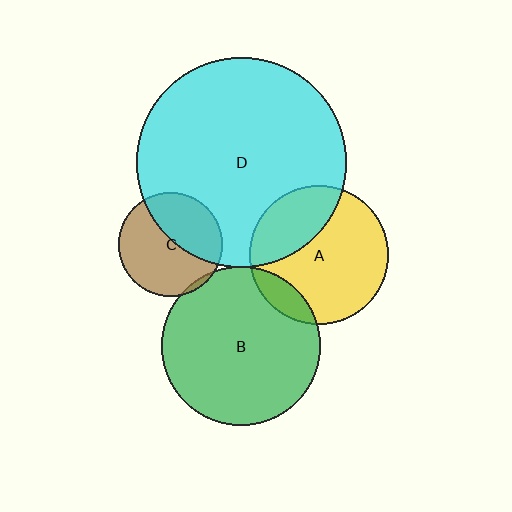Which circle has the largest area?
Circle D (cyan).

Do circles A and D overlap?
Yes.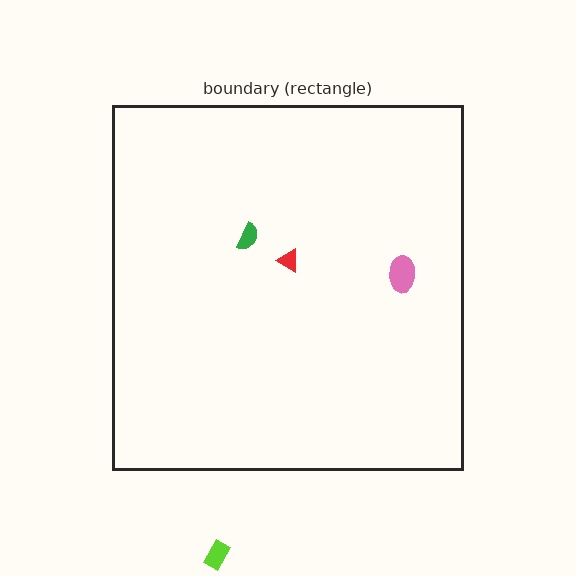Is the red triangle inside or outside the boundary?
Inside.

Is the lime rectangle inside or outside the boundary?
Outside.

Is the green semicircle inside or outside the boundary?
Inside.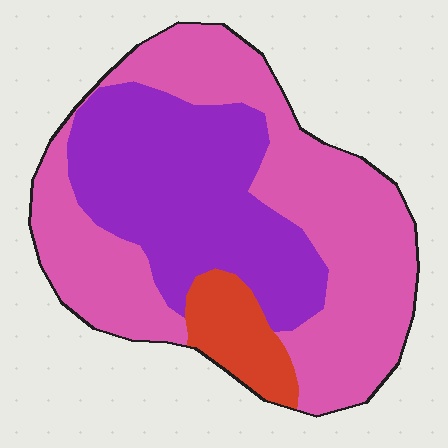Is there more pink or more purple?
Pink.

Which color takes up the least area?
Red, at roughly 10%.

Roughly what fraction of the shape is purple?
Purple takes up between a quarter and a half of the shape.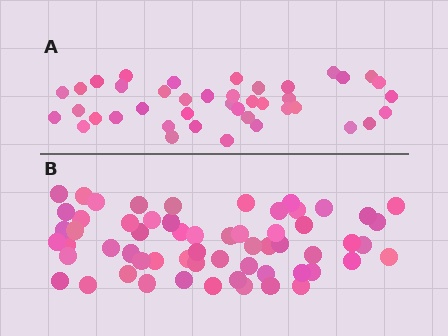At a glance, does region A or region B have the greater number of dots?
Region B (the bottom region) has more dots.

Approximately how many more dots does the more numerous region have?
Region B has approximately 20 more dots than region A.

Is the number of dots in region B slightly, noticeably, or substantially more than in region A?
Region B has substantially more. The ratio is roughly 1.5 to 1.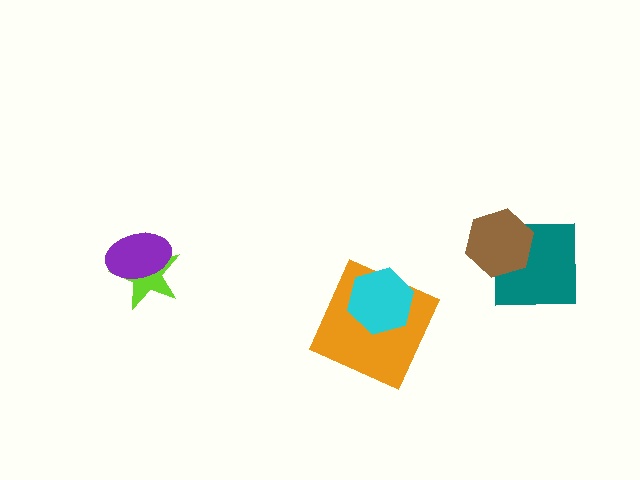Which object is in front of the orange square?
The cyan hexagon is in front of the orange square.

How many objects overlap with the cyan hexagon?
1 object overlaps with the cyan hexagon.